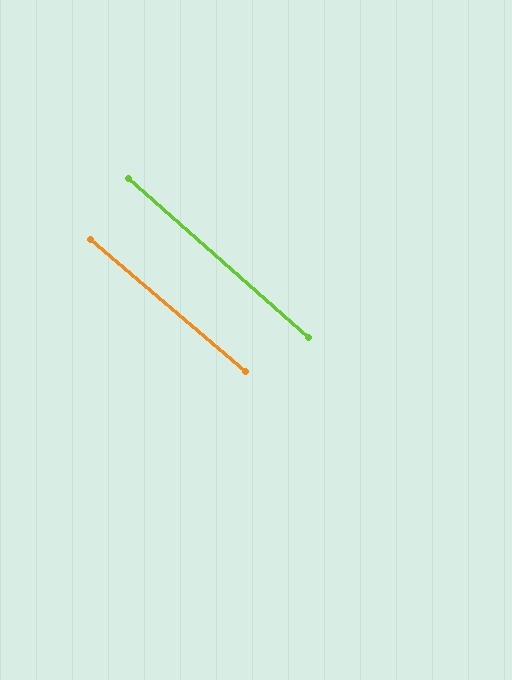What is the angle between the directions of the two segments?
Approximately 1 degree.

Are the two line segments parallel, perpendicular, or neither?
Parallel — their directions differ by only 1.0°.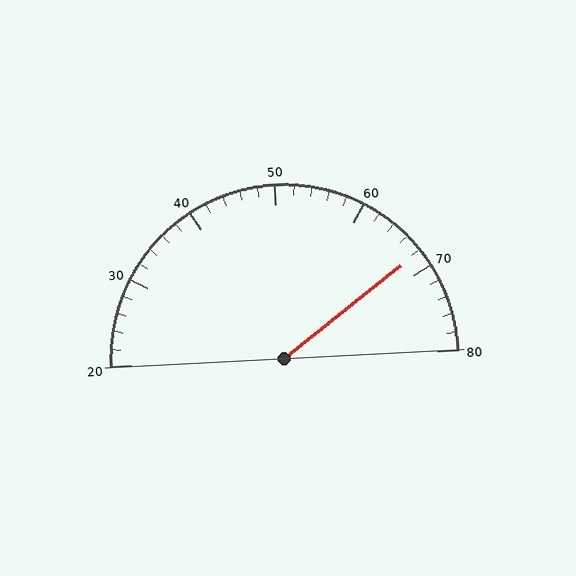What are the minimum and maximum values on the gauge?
The gauge ranges from 20 to 80.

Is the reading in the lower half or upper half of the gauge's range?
The reading is in the upper half of the range (20 to 80).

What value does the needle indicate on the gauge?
The needle indicates approximately 68.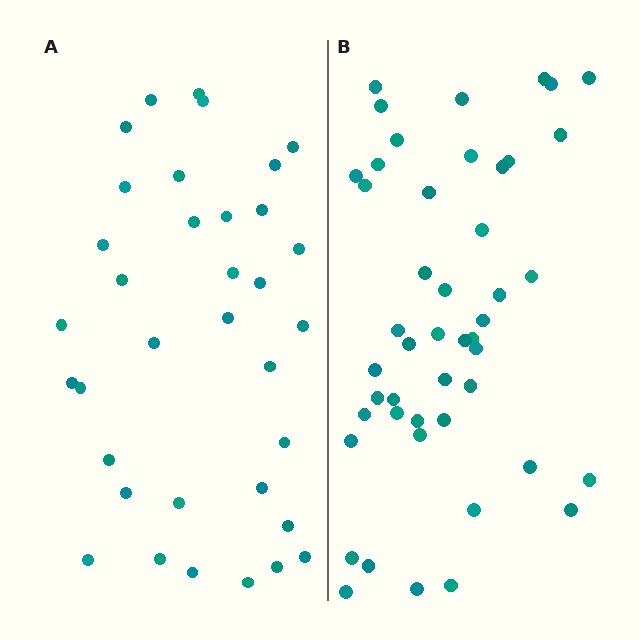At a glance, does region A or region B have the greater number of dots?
Region B (the right region) has more dots.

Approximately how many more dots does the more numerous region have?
Region B has roughly 12 or so more dots than region A.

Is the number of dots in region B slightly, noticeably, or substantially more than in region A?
Region B has noticeably more, but not dramatically so. The ratio is roughly 1.3 to 1.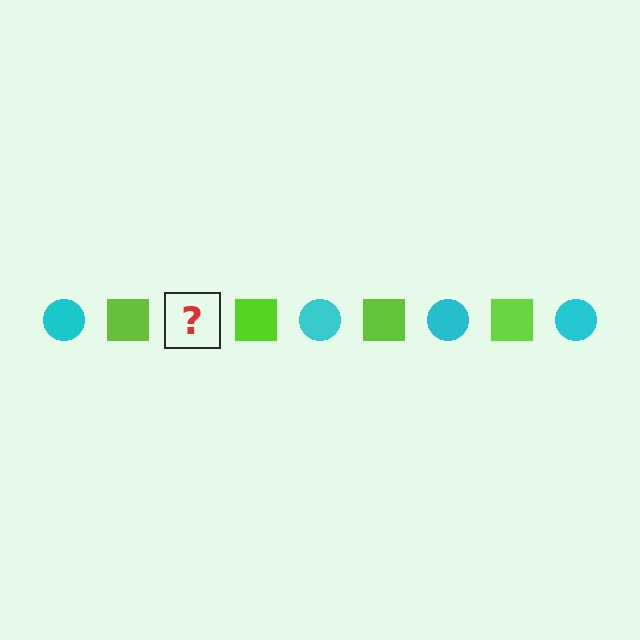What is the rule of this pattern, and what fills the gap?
The rule is that the pattern alternates between cyan circle and lime square. The gap should be filled with a cyan circle.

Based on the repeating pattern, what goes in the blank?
The blank should be a cyan circle.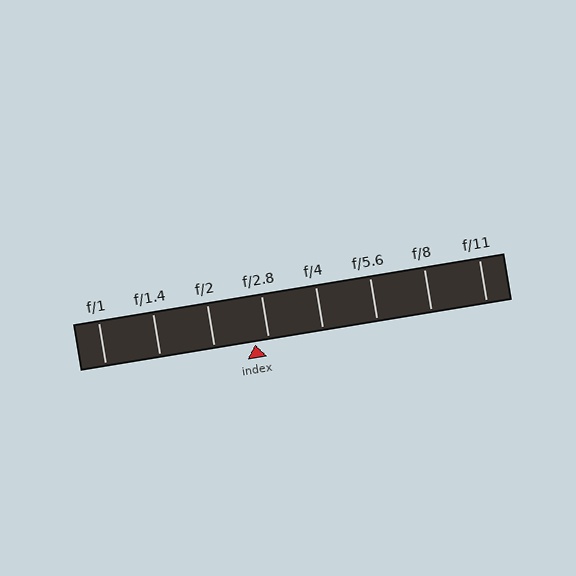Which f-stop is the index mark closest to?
The index mark is closest to f/2.8.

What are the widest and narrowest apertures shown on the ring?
The widest aperture shown is f/1 and the narrowest is f/11.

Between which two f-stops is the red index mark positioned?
The index mark is between f/2 and f/2.8.